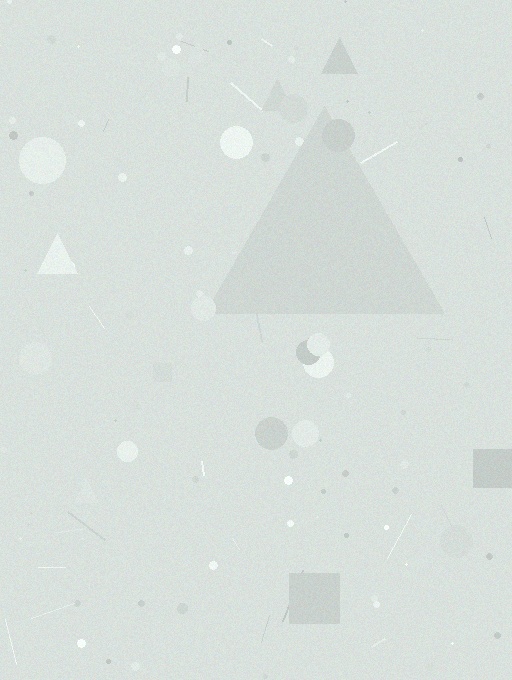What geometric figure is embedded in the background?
A triangle is embedded in the background.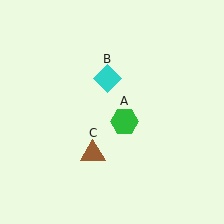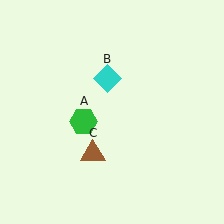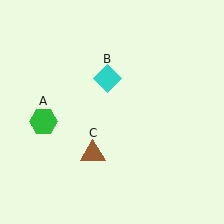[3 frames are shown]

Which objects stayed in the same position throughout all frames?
Cyan diamond (object B) and brown triangle (object C) remained stationary.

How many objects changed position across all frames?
1 object changed position: green hexagon (object A).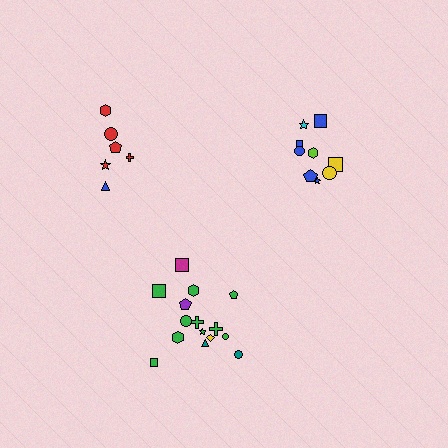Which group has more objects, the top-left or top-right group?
The top-right group.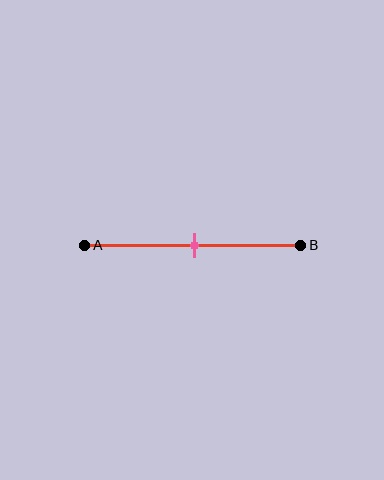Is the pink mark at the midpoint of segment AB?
Yes, the mark is approximately at the midpoint.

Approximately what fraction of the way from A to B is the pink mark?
The pink mark is approximately 50% of the way from A to B.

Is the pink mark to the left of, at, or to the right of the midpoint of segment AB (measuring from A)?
The pink mark is approximately at the midpoint of segment AB.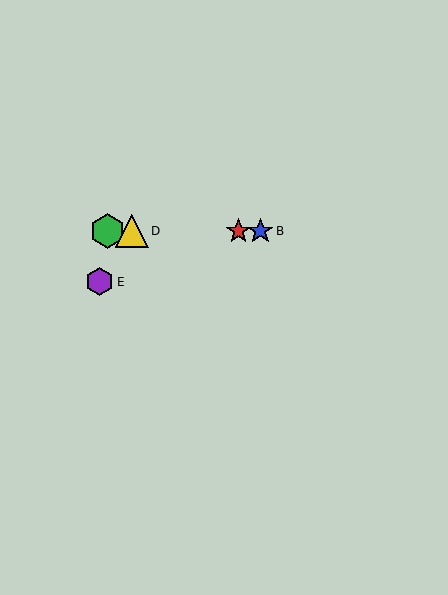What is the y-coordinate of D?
Object D is at y≈231.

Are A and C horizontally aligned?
Yes, both are at y≈231.